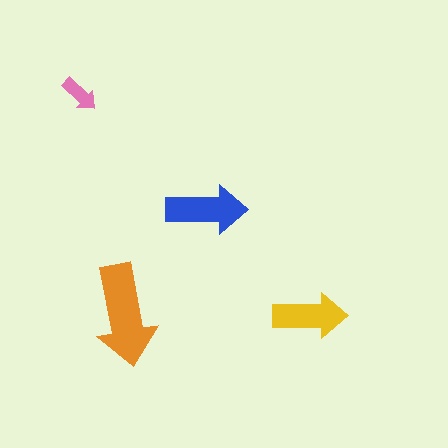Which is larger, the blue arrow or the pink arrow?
The blue one.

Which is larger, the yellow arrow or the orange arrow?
The orange one.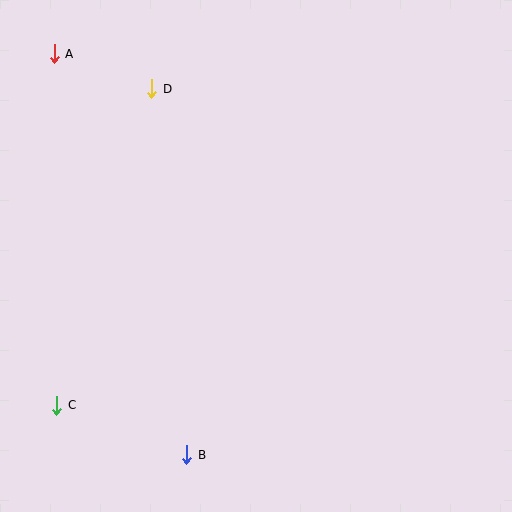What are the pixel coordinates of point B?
Point B is at (187, 455).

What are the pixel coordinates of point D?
Point D is at (152, 89).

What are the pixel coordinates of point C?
Point C is at (57, 405).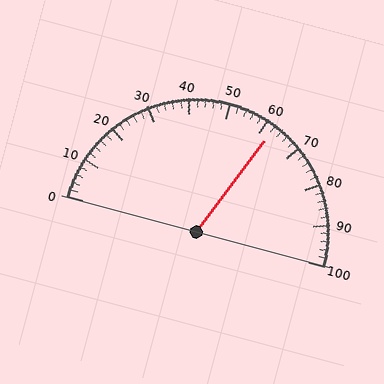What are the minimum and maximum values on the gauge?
The gauge ranges from 0 to 100.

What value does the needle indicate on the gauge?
The needle indicates approximately 62.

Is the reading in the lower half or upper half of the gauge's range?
The reading is in the upper half of the range (0 to 100).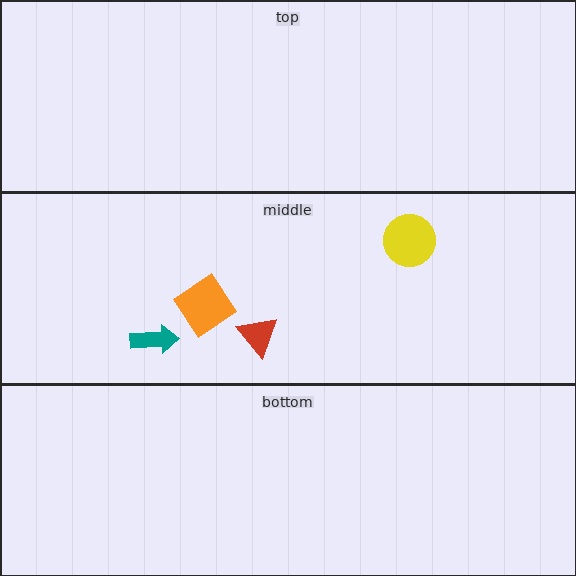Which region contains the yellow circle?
The middle region.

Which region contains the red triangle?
The middle region.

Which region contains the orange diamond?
The middle region.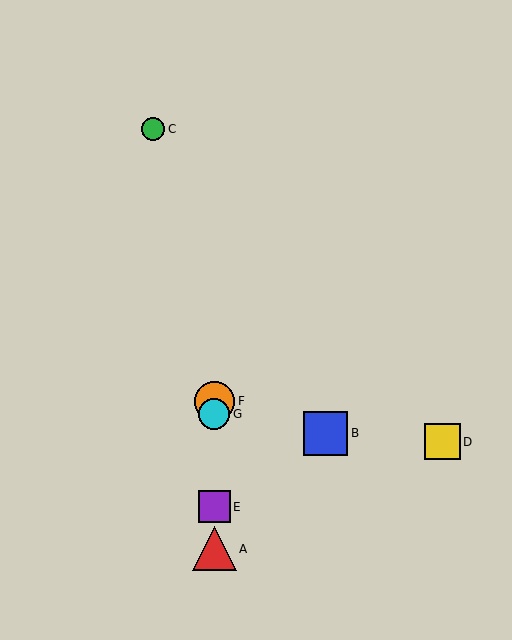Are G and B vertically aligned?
No, G is at x≈214 and B is at x≈326.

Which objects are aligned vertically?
Objects A, E, F, G are aligned vertically.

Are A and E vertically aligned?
Yes, both are at x≈214.